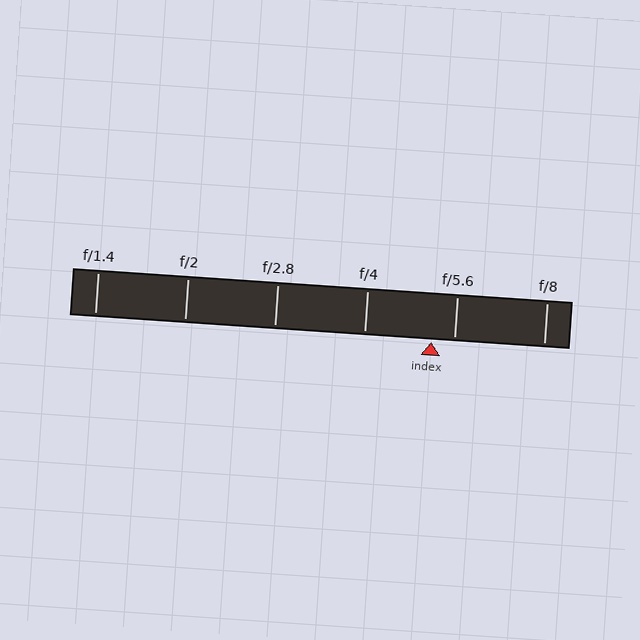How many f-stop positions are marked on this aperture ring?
There are 6 f-stop positions marked.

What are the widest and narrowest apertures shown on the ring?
The widest aperture shown is f/1.4 and the narrowest is f/8.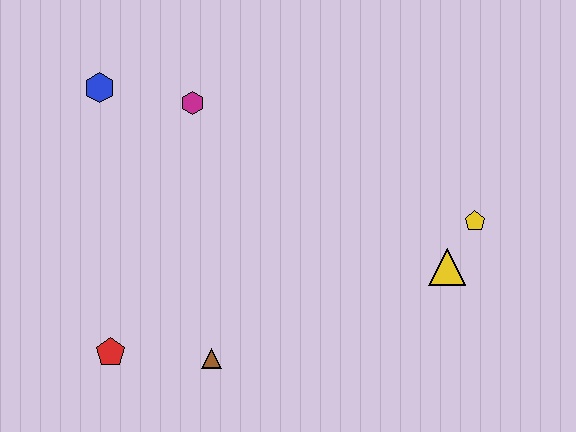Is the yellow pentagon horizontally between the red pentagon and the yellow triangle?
No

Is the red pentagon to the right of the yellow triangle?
No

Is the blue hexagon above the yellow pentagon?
Yes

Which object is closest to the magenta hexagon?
The blue hexagon is closest to the magenta hexagon.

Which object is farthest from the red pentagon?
The yellow pentagon is farthest from the red pentagon.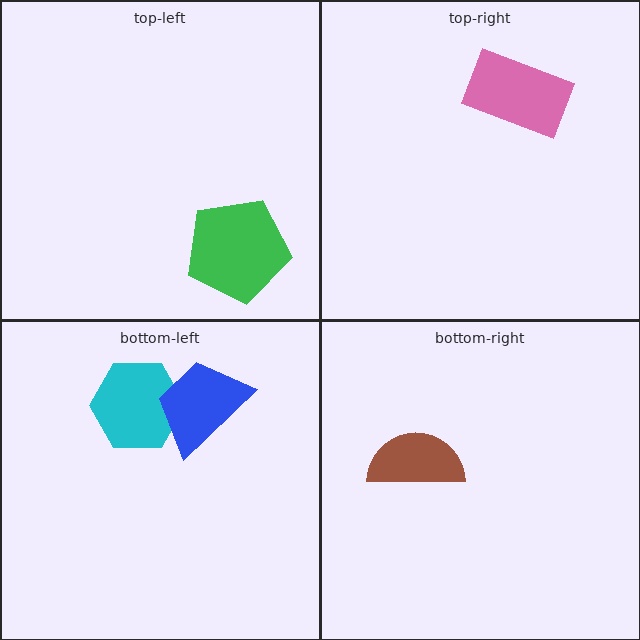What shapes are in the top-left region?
The green pentagon.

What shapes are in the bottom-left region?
The cyan hexagon, the blue trapezoid.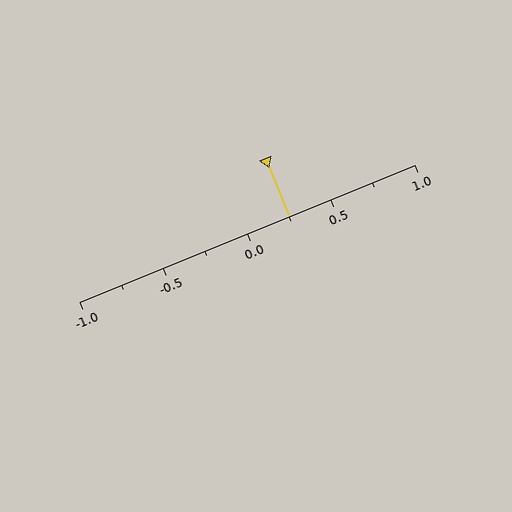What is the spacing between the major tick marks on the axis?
The major ticks are spaced 0.5 apart.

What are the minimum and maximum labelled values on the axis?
The axis runs from -1.0 to 1.0.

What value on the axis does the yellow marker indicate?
The marker indicates approximately 0.25.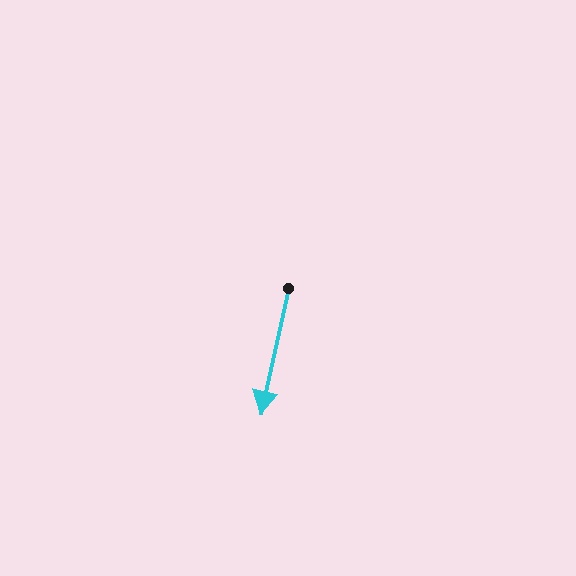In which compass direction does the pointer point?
South.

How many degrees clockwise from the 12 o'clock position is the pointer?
Approximately 192 degrees.